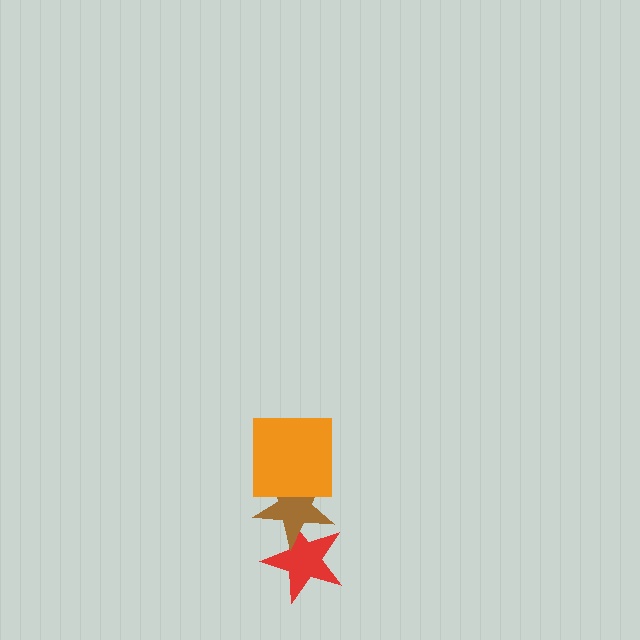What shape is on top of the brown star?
The orange square is on top of the brown star.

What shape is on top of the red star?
The brown star is on top of the red star.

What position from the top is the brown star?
The brown star is 2nd from the top.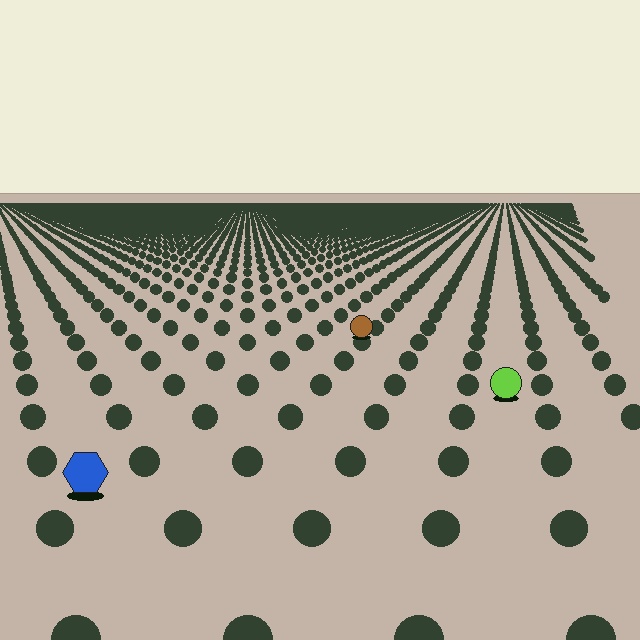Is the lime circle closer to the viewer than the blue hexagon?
No. The blue hexagon is closer — you can tell from the texture gradient: the ground texture is coarser near it.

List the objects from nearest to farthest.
From nearest to farthest: the blue hexagon, the lime circle, the brown circle.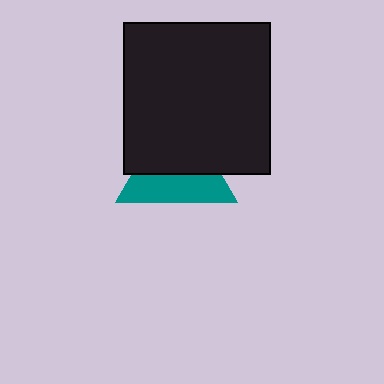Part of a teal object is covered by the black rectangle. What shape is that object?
It is a triangle.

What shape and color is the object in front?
The object in front is a black rectangle.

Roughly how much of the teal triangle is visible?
About half of it is visible (roughly 46%).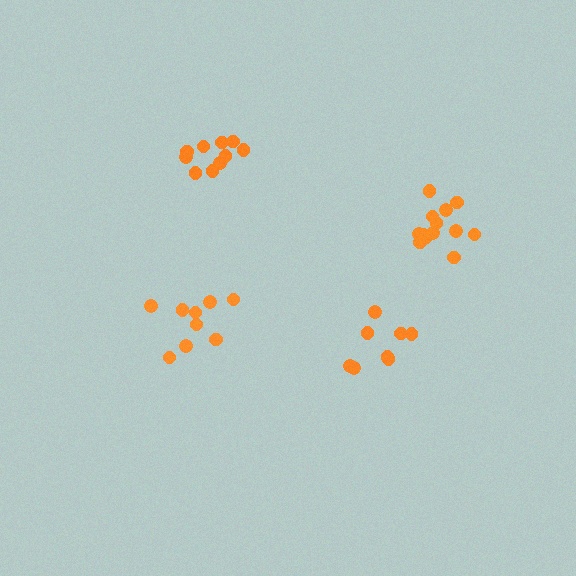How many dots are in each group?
Group 1: 8 dots, Group 2: 13 dots, Group 3: 9 dots, Group 4: 10 dots (40 total).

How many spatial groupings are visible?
There are 4 spatial groupings.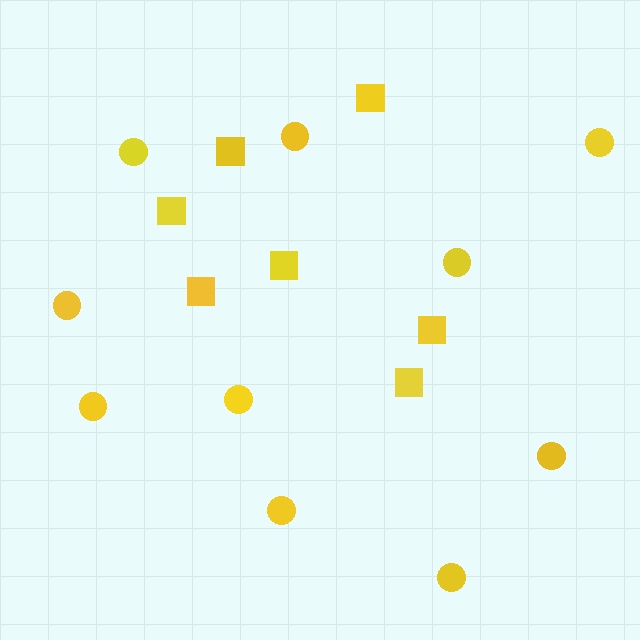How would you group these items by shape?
There are 2 groups: one group of squares (7) and one group of circles (10).